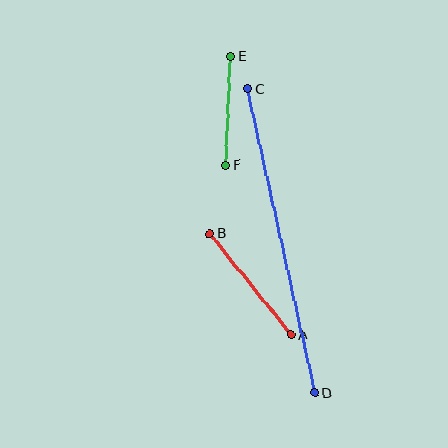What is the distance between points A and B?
The distance is approximately 129 pixels.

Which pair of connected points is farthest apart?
Points C and D are farthest apart.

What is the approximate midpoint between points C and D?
The midpoint is at approximately (281, 241) pixels.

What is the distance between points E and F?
The distance is approximately 108 pixels.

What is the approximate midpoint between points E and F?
The midpoint is at approximately (228, 111) pixels.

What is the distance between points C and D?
The distance is approximately 311 pixels.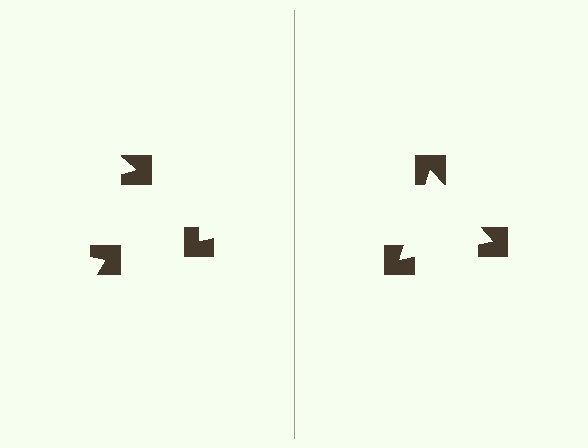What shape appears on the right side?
An illusory triangle.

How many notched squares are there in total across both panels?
6 — 3 on each side.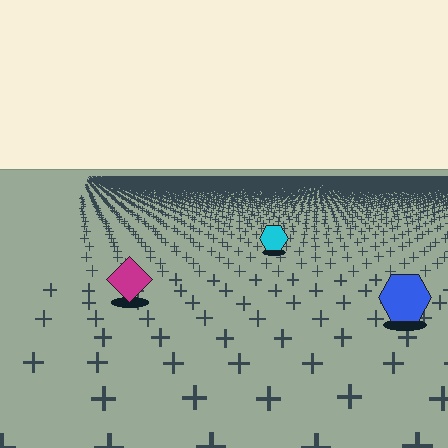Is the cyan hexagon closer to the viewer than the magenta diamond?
No. The magenta diamond is closer — you can tell from the texture gradient: the ground texture is coarser near it.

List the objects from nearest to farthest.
From nearest to farthest: the blue hexagon, the magenta diamond, the cyan hexagon.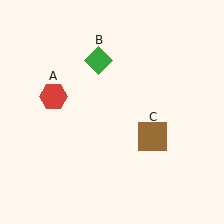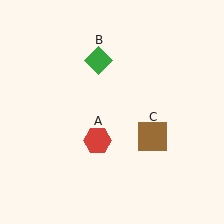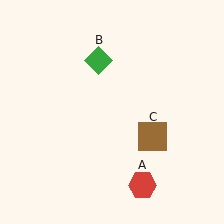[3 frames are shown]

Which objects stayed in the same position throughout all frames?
Green diamond (object B) and brown square (object C) remained stationary.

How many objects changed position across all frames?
1 object changed position: red hexagon (object A).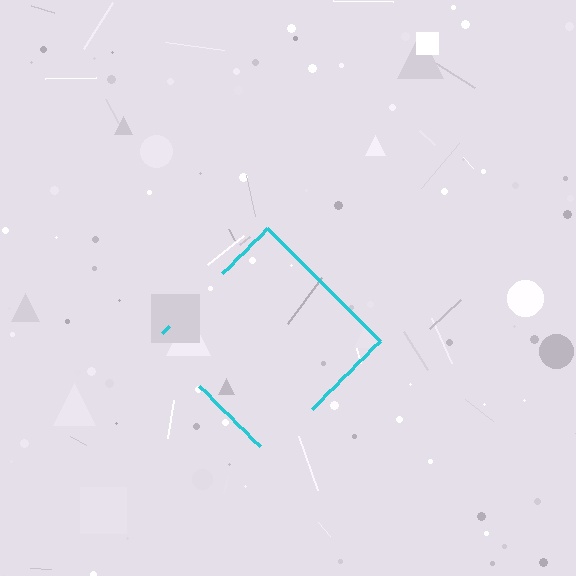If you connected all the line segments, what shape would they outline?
They would outline a diamond.